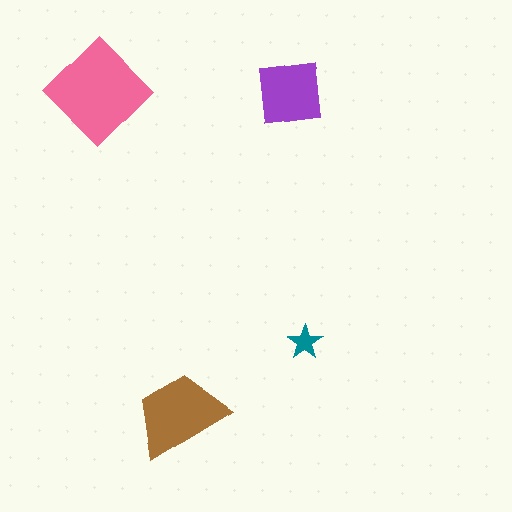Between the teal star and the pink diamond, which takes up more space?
The pink diamond.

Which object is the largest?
The pink diamond.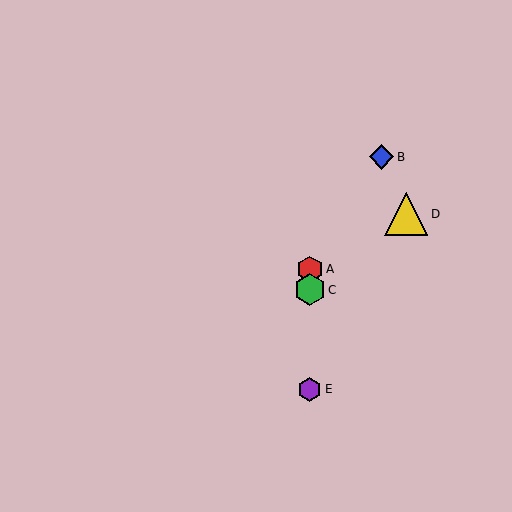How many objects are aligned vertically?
3 objects (A, C, E) are aligned vertically.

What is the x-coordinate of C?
Object C is at x≈310.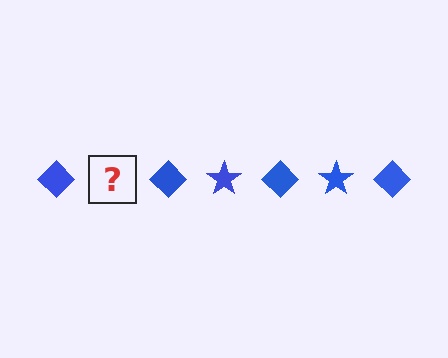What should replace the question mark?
The question mark should be replaced with a blue star.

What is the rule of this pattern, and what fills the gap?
The rule is that the pattern cycles through diamond, star shapes in blue. The gap should be filled with a blue star.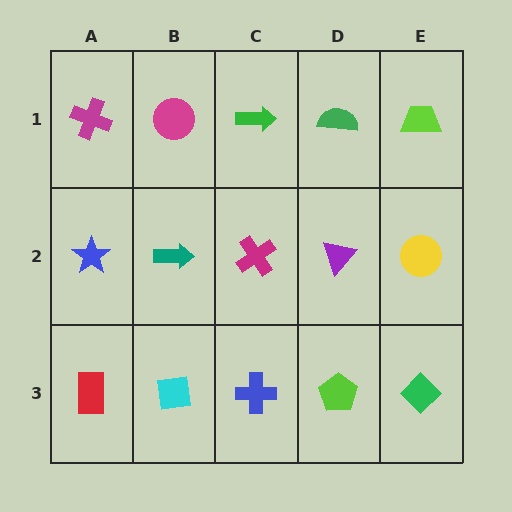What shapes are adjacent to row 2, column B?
A magenta circle (row 1, column B), a cyan square (row 3, column B), a blue star (row 2, column A), a magenta cross (row 2, column C).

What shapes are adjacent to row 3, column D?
A purple triangle (row 2, column D), a blue cross (row 3, column C), a green diamond (row 3, column E).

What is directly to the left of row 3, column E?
A lime pentagon.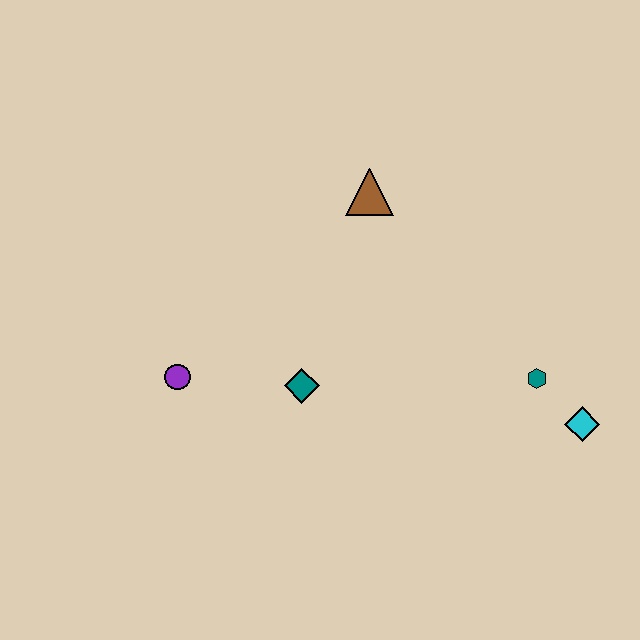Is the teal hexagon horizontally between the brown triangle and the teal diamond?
No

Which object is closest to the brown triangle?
The teal diamond is closest to the brown triangle.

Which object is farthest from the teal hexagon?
The purple circle is farthest from the teal hexagon.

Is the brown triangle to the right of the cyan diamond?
No